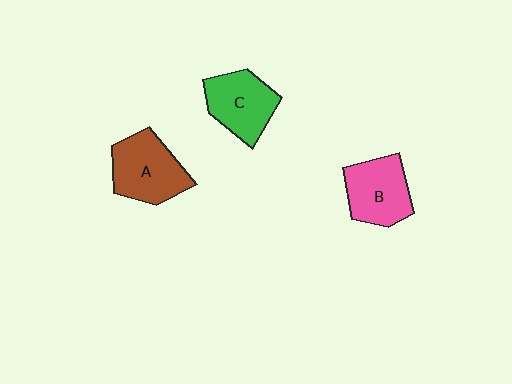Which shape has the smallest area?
Shape C (green).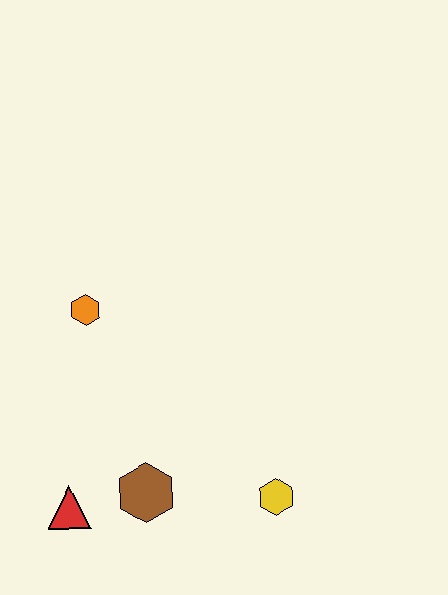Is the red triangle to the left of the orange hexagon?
Yes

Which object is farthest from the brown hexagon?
The orange hexagon is farthest from the brown hexagon.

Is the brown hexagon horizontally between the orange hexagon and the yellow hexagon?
Yes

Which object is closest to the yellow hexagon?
The brown hexagon is closest to the yellow hexagon.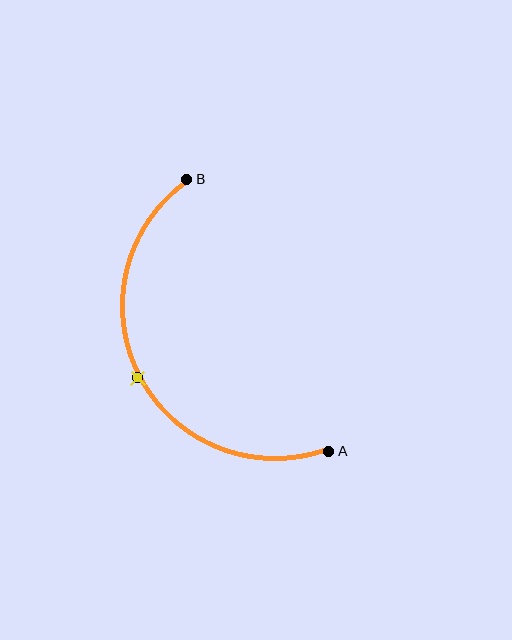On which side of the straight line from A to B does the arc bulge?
The arc bulges to the left of the straight line connecting A and B.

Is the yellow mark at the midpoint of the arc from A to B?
Yes. The yellow mark lies on the arc at equal arc-length from both A and B — it is the arc midpoint.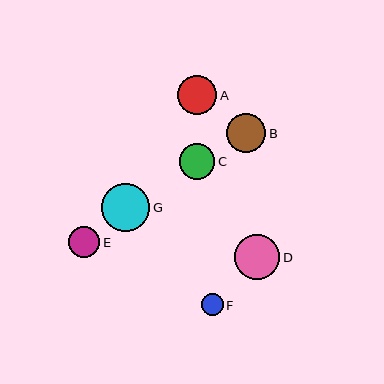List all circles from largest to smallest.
From largest to smallest: G, D, B, A, C, E, F.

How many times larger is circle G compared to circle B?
Circle G is approximately 1.2 times the size of circle B.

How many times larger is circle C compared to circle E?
Circle C is approximately 1.1 times the size of circle E.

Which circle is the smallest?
Circle F is the smallest with a size of approximately 22 pixels.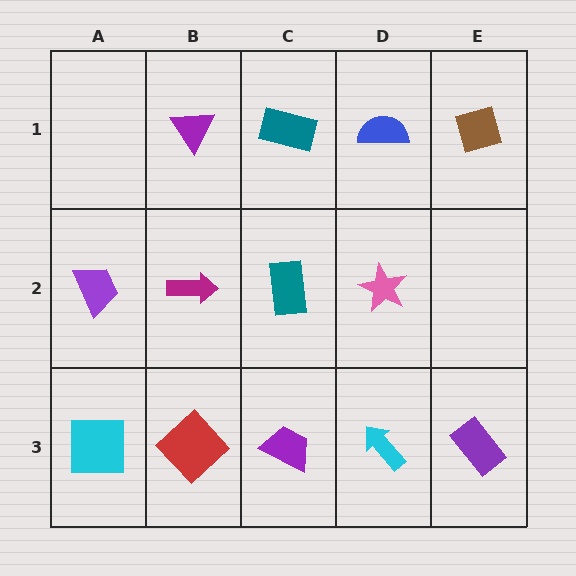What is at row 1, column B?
A purple triangle.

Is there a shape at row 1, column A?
No, that cell is empty.